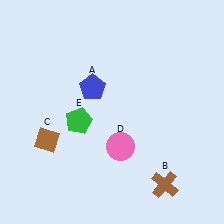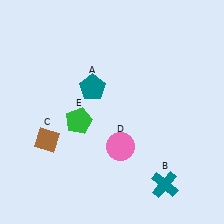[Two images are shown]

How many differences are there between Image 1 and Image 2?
There are 2 differences between the two images.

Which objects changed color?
A changed from blue to teal. B changed from brown to teal.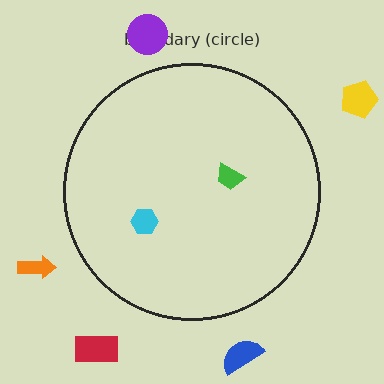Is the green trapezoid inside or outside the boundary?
Inside.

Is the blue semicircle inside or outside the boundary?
Outside.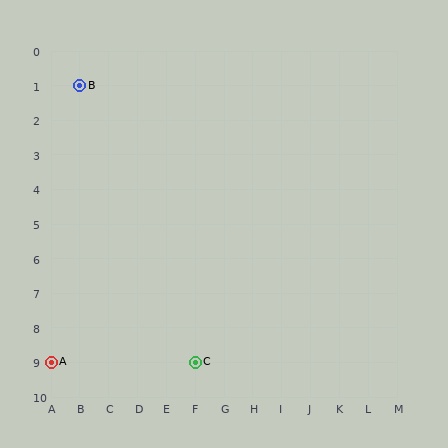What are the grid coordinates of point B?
Point B is at grid coordinates (B, 1).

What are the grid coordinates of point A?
Point A is at grid coordinates (A, 9).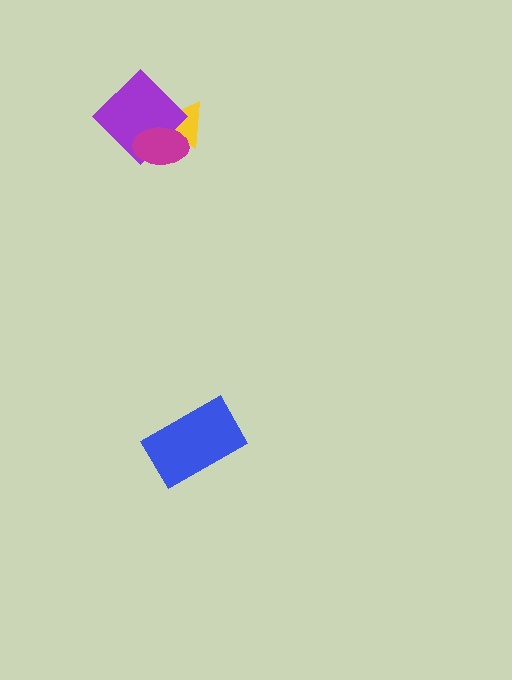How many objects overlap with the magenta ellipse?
2 objects overlap with the magenta ellipse.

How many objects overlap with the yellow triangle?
2 objects overlap with the yellow triangle.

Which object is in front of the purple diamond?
The magenta ellipse is in front of the purple diamond.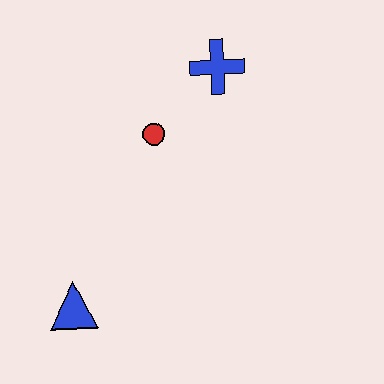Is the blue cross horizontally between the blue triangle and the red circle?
No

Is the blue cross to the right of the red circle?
Yes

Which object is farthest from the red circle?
The blue triangle is farthest from the red circle.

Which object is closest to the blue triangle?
The red circle is closest to the blue triangle.